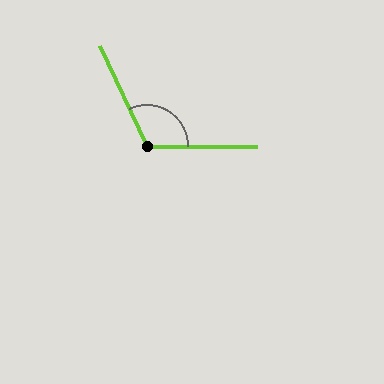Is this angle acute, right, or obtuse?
It is obtuse.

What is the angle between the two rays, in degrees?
Approximately 115 degrees.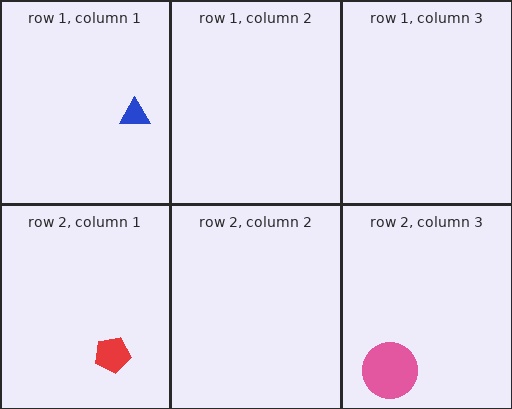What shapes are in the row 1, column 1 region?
The blue triangle.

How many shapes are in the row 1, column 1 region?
1.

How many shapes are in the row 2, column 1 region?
1.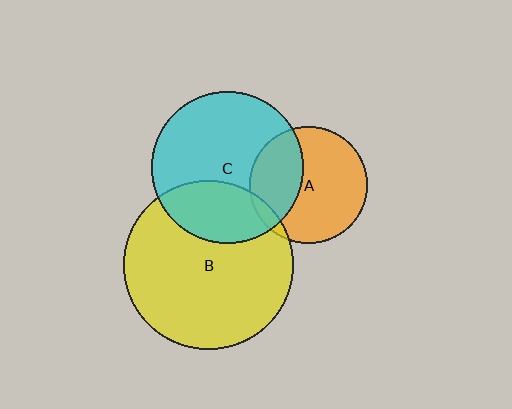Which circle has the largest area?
Circle B (yellow).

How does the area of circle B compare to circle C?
Approximately 1.2 times.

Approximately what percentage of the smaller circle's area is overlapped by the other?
Approximately 35%.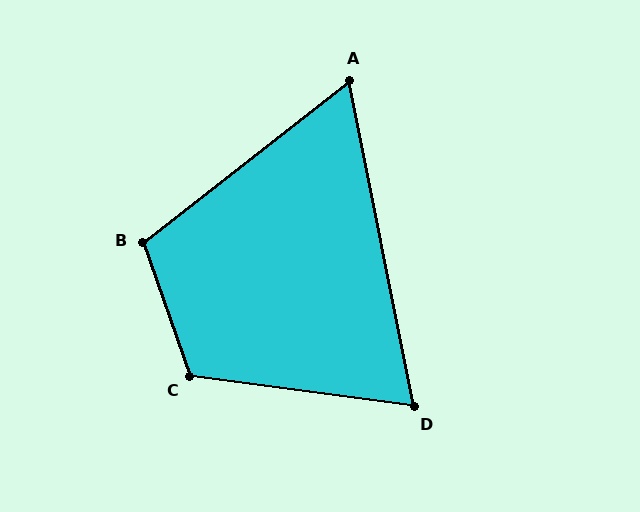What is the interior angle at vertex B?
Approximately 109 degrees (obtuse).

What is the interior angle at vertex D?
Approximately 71 degrees (acute).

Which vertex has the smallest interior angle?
A, at approximately 63 degrees.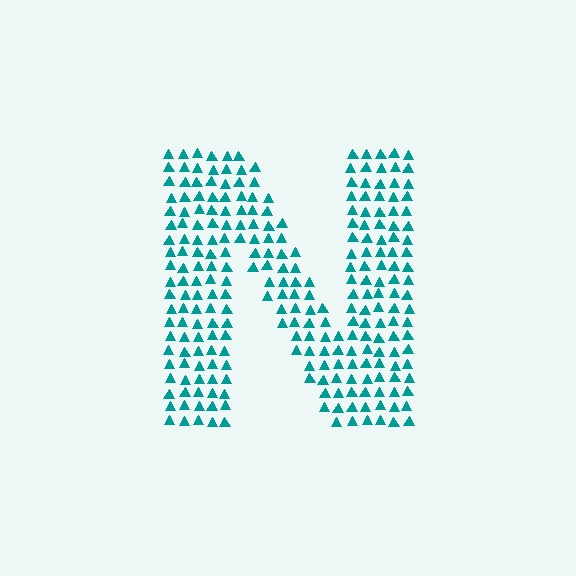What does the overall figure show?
The overall figure shows the letter N.